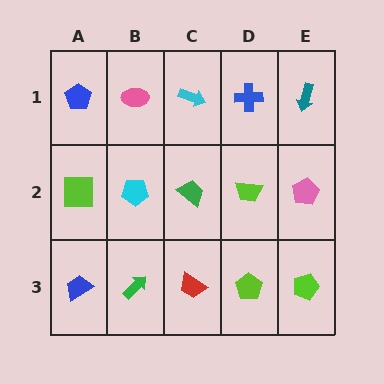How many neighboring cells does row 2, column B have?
4.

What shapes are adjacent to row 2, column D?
A blue cross (row 1, column D), a lime pentagon (row 3, column D), a green trapezoid (row 2, column C), a pink pentagon (row 2, column E).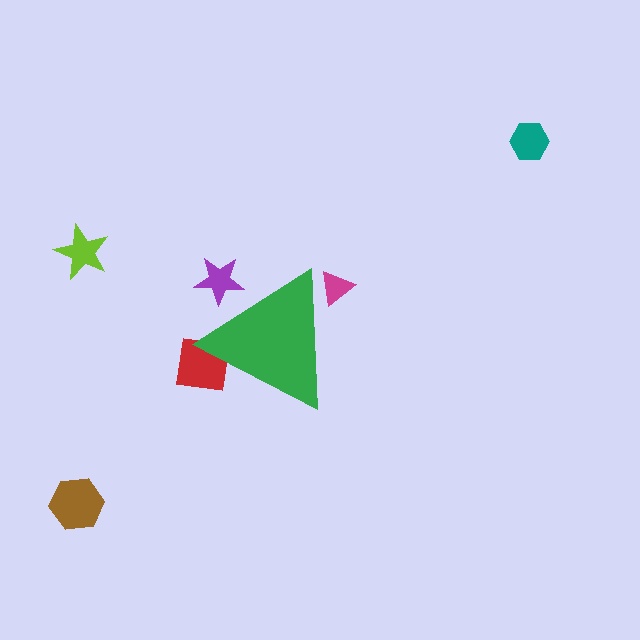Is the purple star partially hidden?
Yes, the purple star is partially hidden behind the green triangle.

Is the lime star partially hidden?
No, the lime star is fully visible.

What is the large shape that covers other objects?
A green triangle.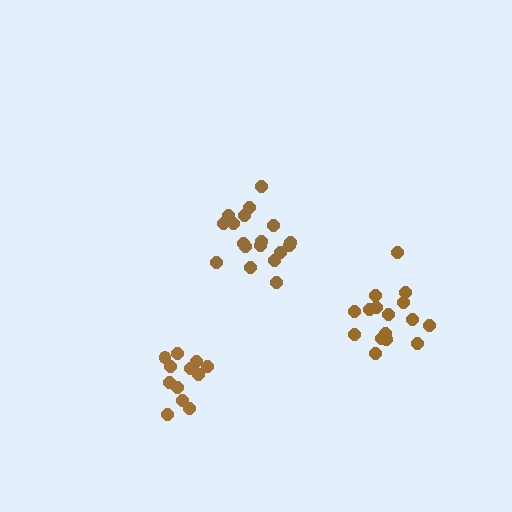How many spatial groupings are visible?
There are 3 spatial groupings.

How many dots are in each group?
Group 1: 18 dots, Group 2: 12 dots, Group 3: 16 dots (46 total).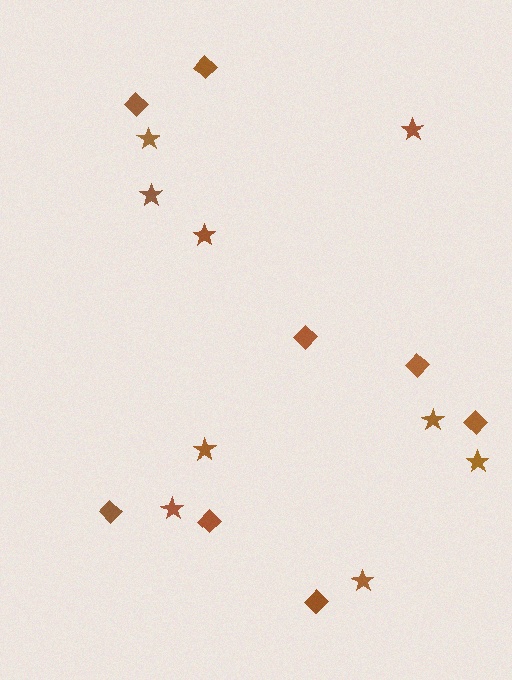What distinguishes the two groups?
There are 2 groups: one group of diamonds (8) and one group of stars (9).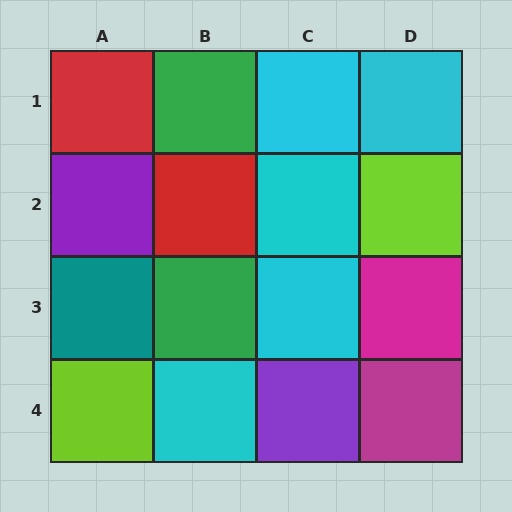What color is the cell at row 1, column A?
Red.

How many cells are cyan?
5 cells are cyan.